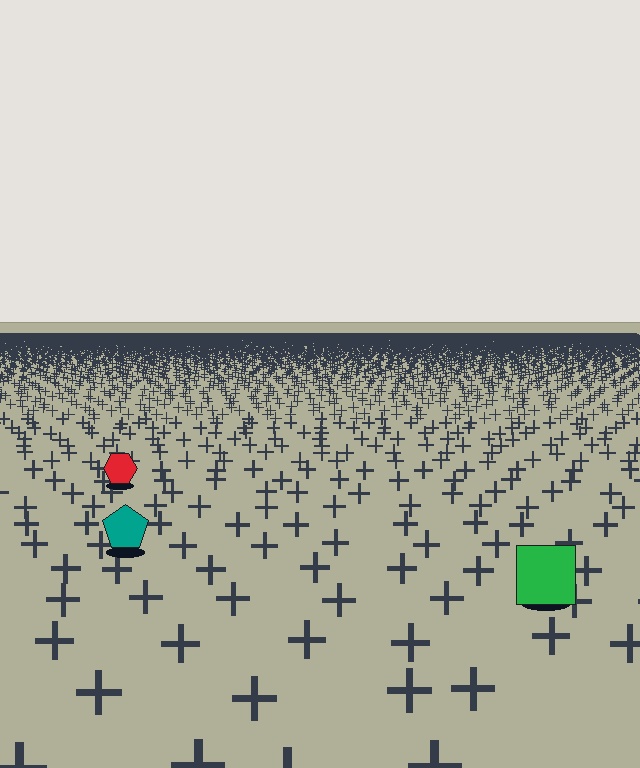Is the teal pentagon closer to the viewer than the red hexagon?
Yes. The teal pentagon is closer — you can tell from the texture gradient: the ground texture is coarser near it.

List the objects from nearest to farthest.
From nearest to farthest: the green square, the teal pentagon, the red hexagon.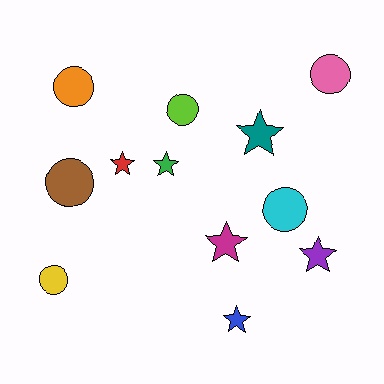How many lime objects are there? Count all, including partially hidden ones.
There is 1 lime object.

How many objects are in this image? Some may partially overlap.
There are 12 objects.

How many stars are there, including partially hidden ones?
There are 6 stars.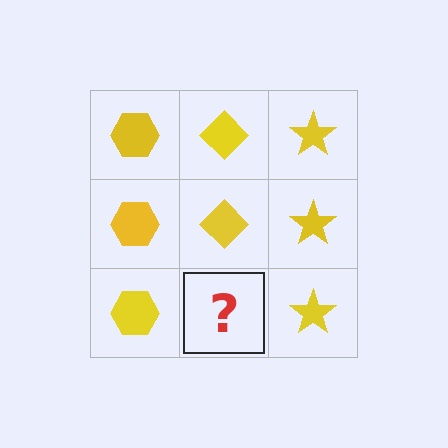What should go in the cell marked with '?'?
The missing cell should contain a yellow diamond.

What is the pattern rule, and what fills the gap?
The rule is that each column has a consistent shape. The gap should be filled with a yellow diamond.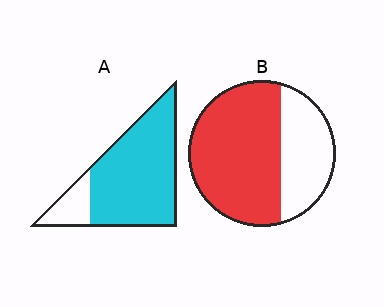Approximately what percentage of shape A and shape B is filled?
A is approximately 85% and B is approximately 65%.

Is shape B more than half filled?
Yes.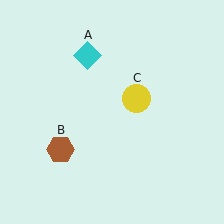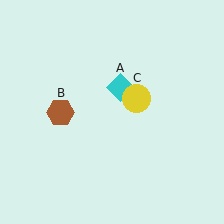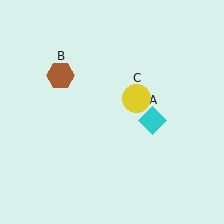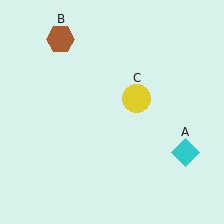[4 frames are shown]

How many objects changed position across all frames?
2 objects changed position: cyan diamond (object A), brown hexagon (object B).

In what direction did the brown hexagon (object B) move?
The brown hexagon (object B) moved up.